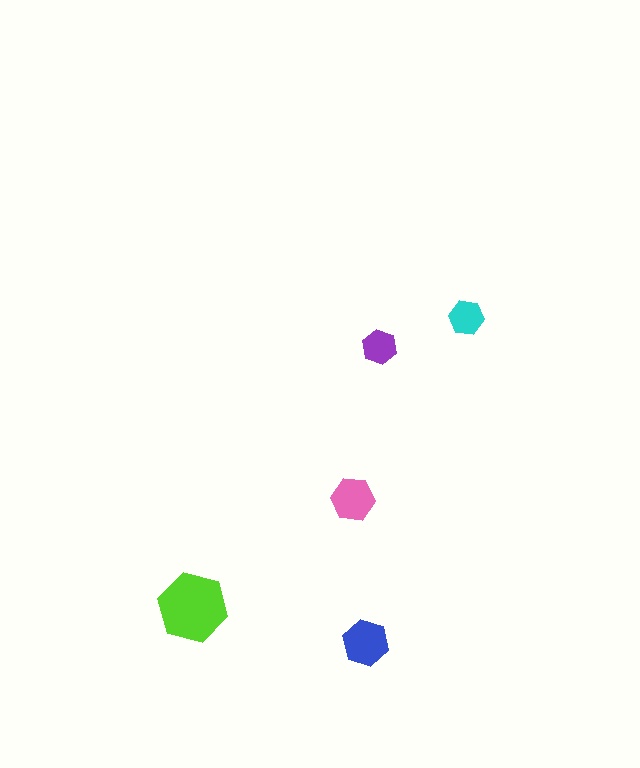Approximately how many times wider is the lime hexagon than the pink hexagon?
About 1.5 times wider.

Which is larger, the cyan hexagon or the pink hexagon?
The pink one.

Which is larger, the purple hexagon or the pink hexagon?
The pink one.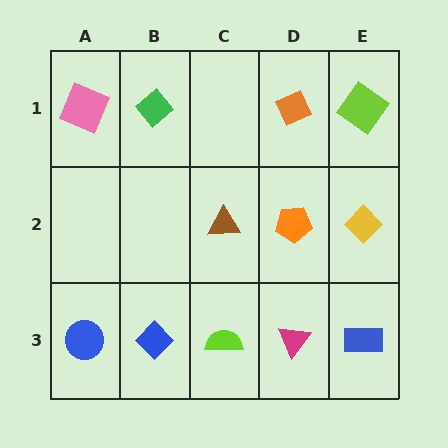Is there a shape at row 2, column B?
No, that cell is empty.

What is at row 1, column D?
An orange diamond.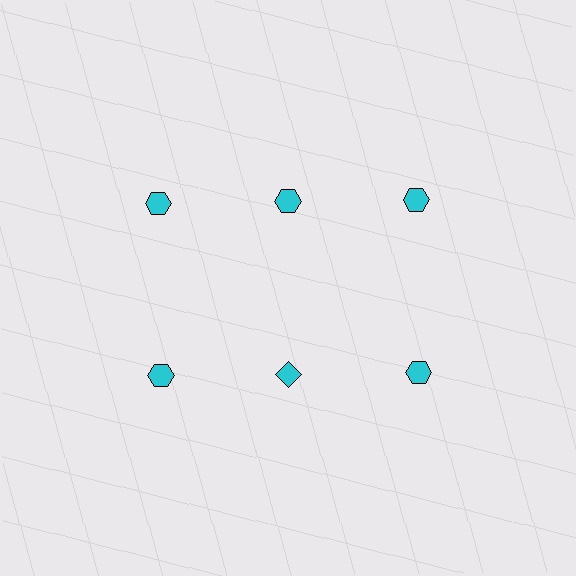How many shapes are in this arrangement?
There are 6 shapes arranged in a grid pattern.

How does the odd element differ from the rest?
It has a different shape: diamond instead of hexagon.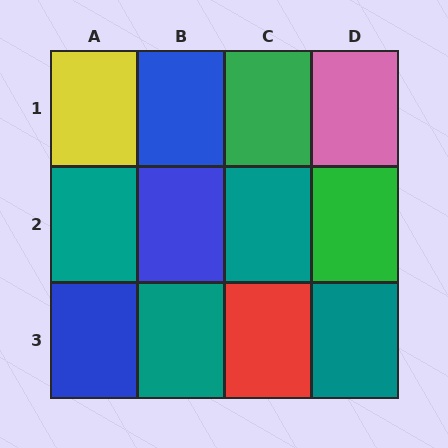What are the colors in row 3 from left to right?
Blue, teal, red, teal.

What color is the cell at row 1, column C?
Green.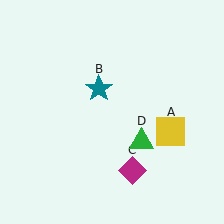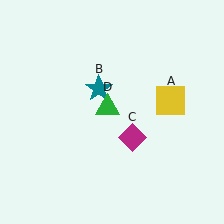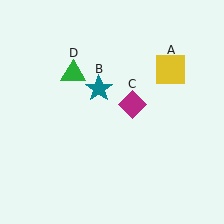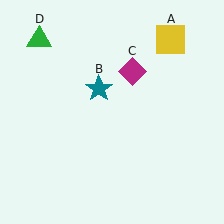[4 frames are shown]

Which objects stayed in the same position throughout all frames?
Teal star (object B) remained stationary.